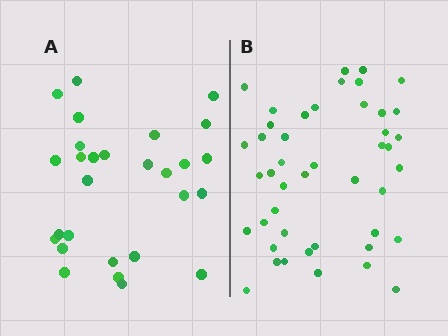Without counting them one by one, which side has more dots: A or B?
Region B (the right region) has more dots.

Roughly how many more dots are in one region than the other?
Region B has approximately 15 more dots than region A.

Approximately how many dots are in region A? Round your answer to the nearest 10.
About 30 dots. (The exact count is 28, which rounds to 30.)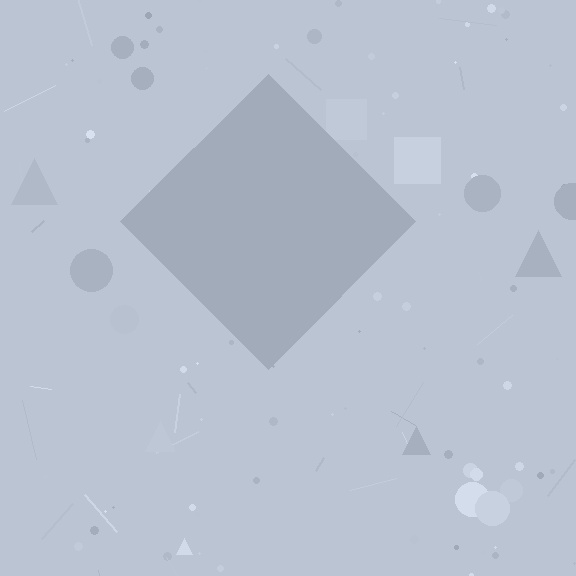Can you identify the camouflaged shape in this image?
The camouflaged shape is a diamond.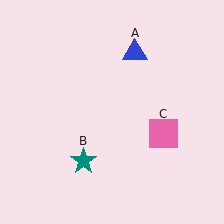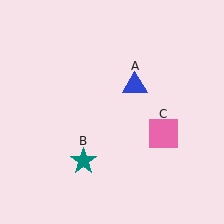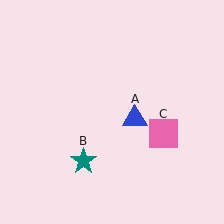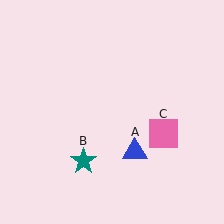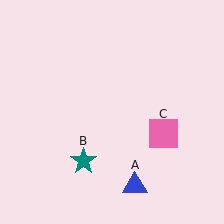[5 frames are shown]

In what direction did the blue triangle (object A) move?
The blue triangle (object A) moved down.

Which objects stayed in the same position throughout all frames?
Teal star (object B) and pink square (object C) remained stationary.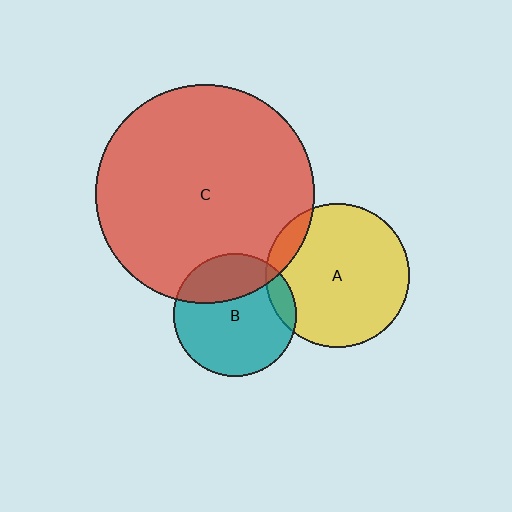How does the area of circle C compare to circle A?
Approximately 2.3 times.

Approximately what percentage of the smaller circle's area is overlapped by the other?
Approximately 10%.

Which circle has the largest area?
Circle C (red).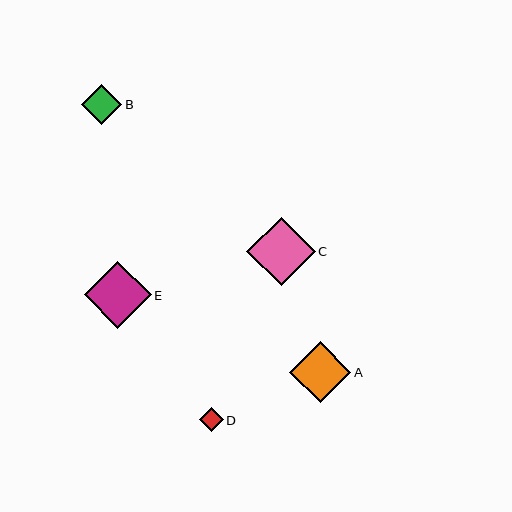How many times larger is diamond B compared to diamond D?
Diamond B is approximately 1.7 times the size of diamond D.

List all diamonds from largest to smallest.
From largest to smallest: C, E, A, B, D.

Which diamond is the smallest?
Diamond D is the smallest with a size of approximately 23 pixels.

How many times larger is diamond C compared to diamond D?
Diamond C is approximately 2.9 times the size of diamond D.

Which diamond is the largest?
Diamond C is the largest with a size of approximately 68 pixels.